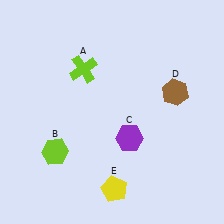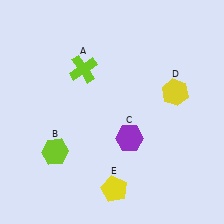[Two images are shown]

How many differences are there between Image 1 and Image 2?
There is 1 difference between the two images.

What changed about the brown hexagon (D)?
In Image 1, D is brown. In Image 2, it changed to yellow.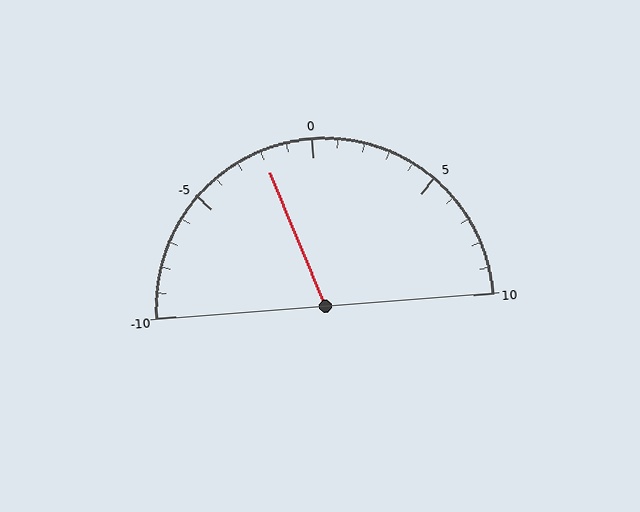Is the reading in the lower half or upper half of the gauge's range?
The reading is in the lower half of the range (-10 to 10).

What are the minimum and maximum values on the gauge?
The gauge ranges from -10 to 10.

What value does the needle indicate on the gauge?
The needle indicates approximately -2.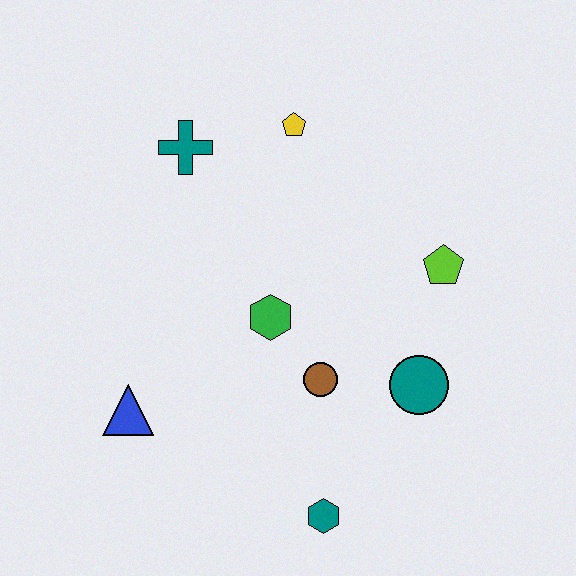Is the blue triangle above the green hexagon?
No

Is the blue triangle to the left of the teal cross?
Yes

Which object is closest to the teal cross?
The yellow pentagon is closest to the teal cross.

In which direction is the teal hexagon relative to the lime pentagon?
The teal hexagon is below the lime pentagon.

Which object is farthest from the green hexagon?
The teal hexagon is farthest from the green hexagon.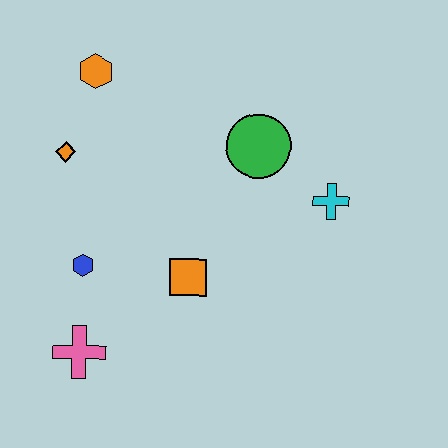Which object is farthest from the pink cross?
The cyan cross is farthest from the pink cross.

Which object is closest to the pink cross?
The blue hexagon is closest to the pink cross.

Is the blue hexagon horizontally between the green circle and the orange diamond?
Yes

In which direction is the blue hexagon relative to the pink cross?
The blue hexagon is above the pink cross.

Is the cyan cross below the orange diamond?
Yes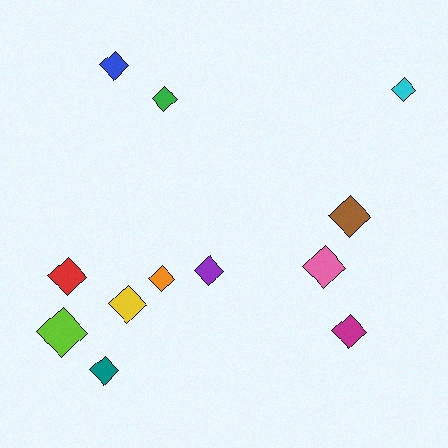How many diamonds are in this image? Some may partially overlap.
There are 12 diamonds.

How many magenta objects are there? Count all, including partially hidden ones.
There is 1 magenta object.